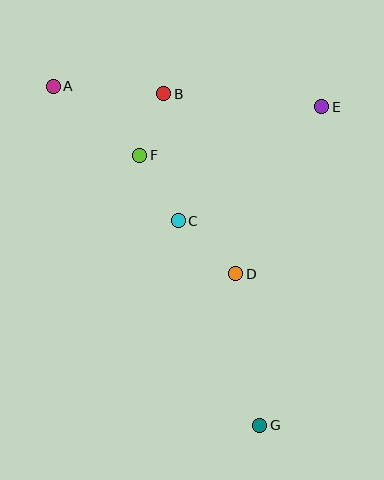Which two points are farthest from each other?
Points A and G are farthest from each other.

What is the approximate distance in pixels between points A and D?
The distance between A and D is approximately 262 pixels.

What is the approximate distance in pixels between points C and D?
The distance between C and D is approximately 78 pixels.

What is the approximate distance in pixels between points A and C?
The distance between A and C is approximately 184 pixels.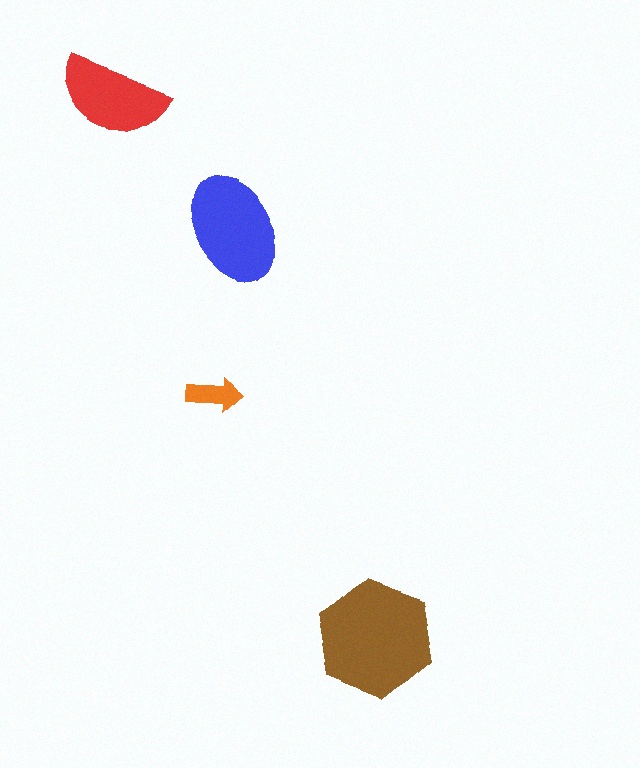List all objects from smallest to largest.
The orange arrow, the red semicircle, the blue ellipse, the brown hexagon.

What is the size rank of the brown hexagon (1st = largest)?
1st.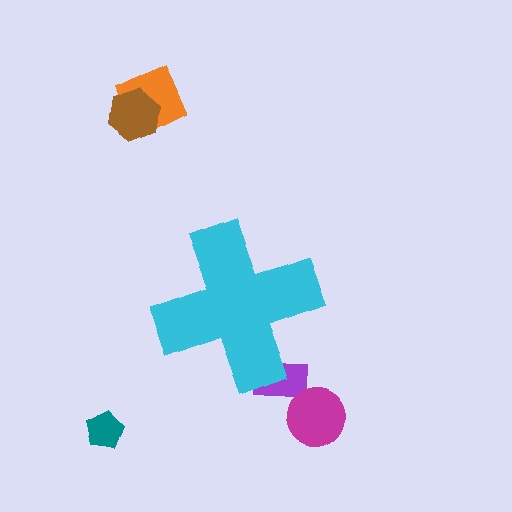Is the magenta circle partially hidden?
No, the magenta circle is fully visible.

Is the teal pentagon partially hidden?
No, the teal pentagon is fully visible.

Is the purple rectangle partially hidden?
Yes, the purple rectangle is partially hidden behind the cyan cross.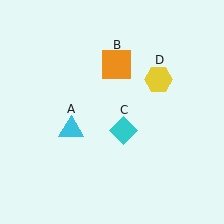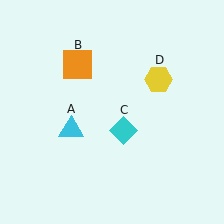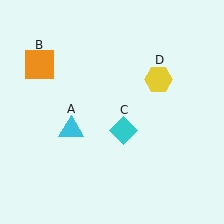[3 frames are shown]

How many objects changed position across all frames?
1 object changed position: orange square (object B).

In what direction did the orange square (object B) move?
The orange square (object B) moved left.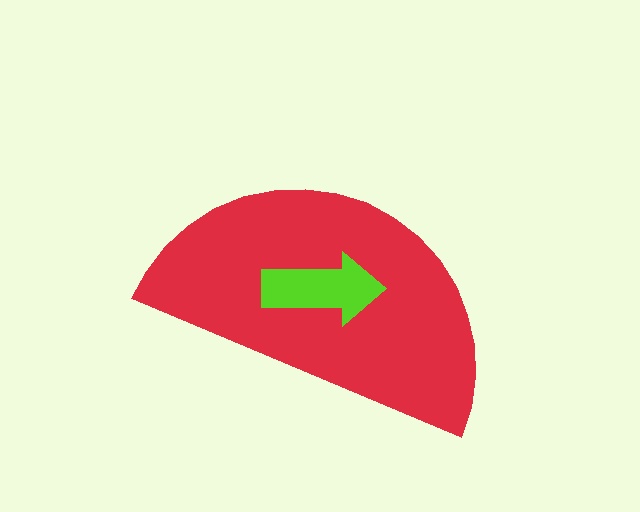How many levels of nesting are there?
2.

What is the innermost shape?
The lime arrow.